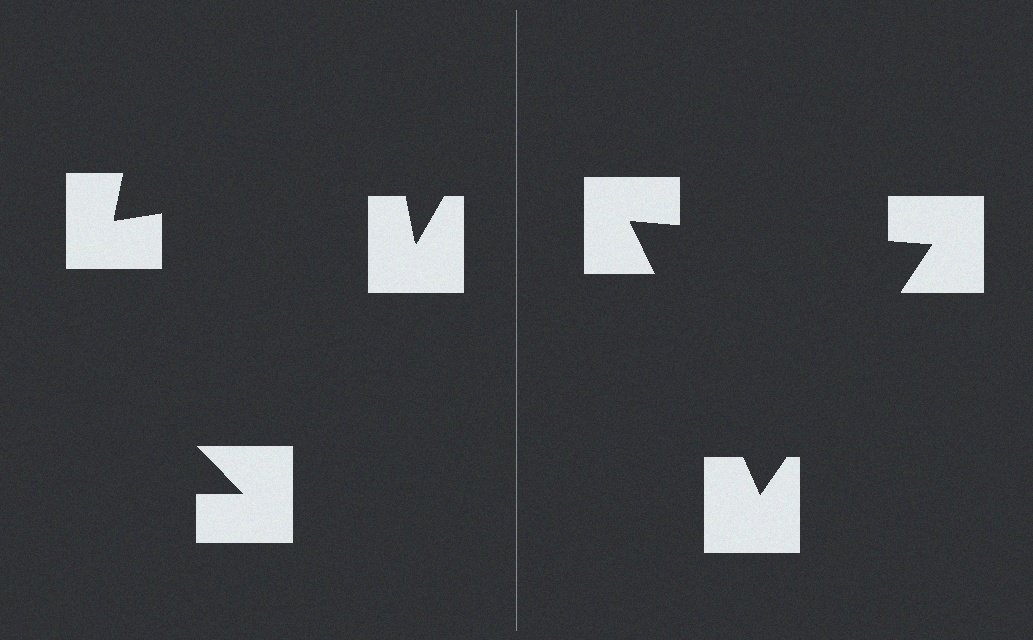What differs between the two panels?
The notched squares are positioned identically on both sides; only the wedge orientations differ. On the right they align to a triangle; on the left they are misaligned.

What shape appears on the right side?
An illusory triangle.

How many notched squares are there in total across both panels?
6 — 3 on each side.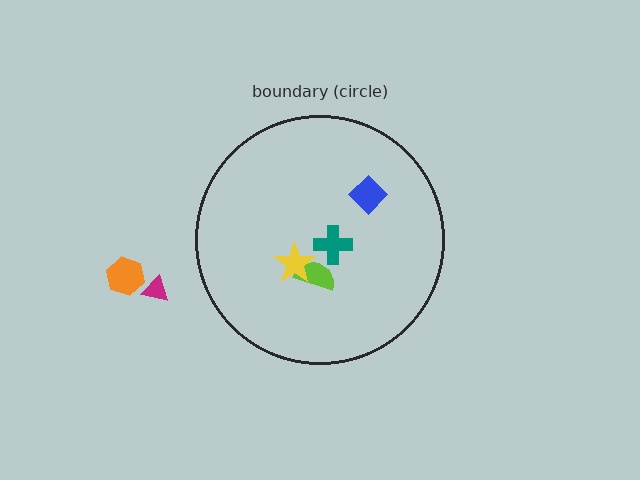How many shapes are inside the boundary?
4 inside, 2 outside.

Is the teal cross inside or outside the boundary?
Inside.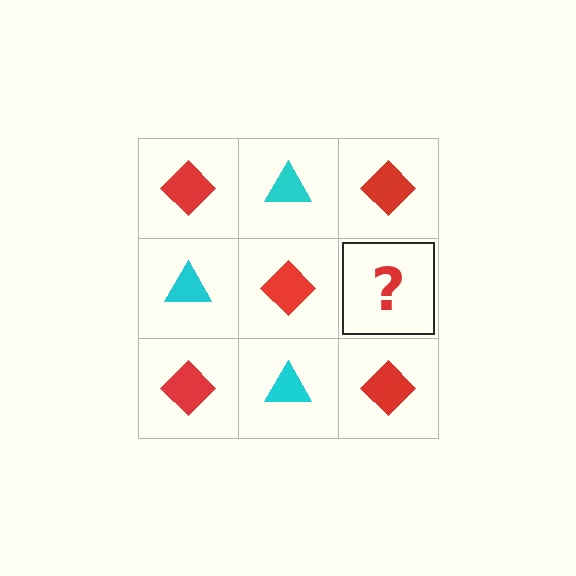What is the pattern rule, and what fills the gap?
The rule is that it alternates red diamond and cyan triangle in a checkerboard pattern. The gap should be filled with a cyan triangle.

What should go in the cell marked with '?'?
The missing cell should contain a cyan triangle.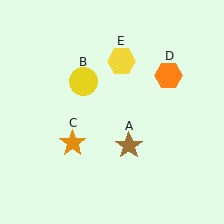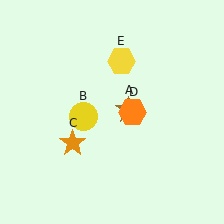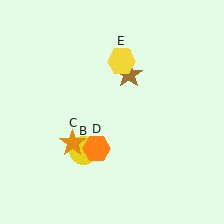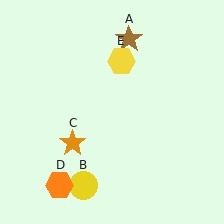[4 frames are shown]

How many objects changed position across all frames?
3 objects changed position: brown star (object A), yellow circle (object B), orange hexagon (object D).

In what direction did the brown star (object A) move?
The brown star (object A) moved up.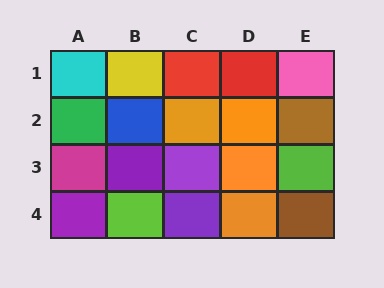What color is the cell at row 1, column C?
Red.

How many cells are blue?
1 cell is blue.